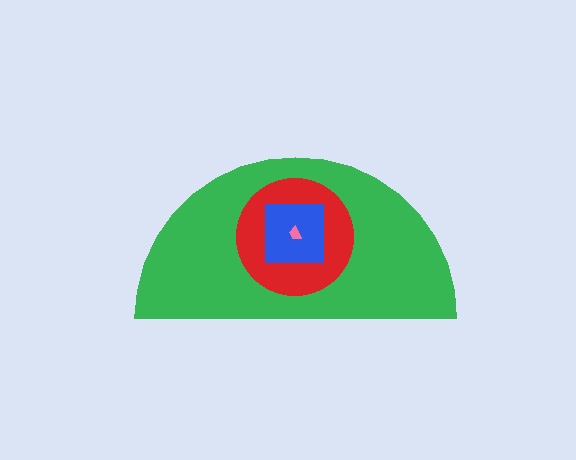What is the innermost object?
The pink trapezoid.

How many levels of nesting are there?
4.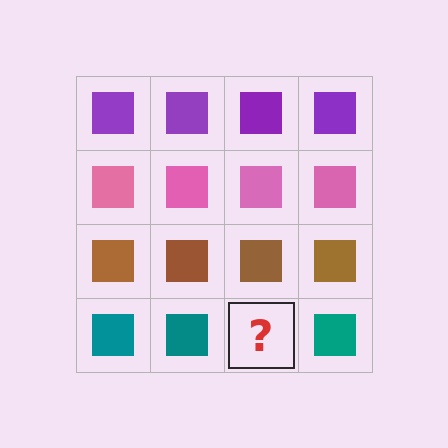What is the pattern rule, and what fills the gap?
The rule is that each row has a consistent color. The gap should be filled with a teal square.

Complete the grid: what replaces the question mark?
The question mark should be replaced with a teal square.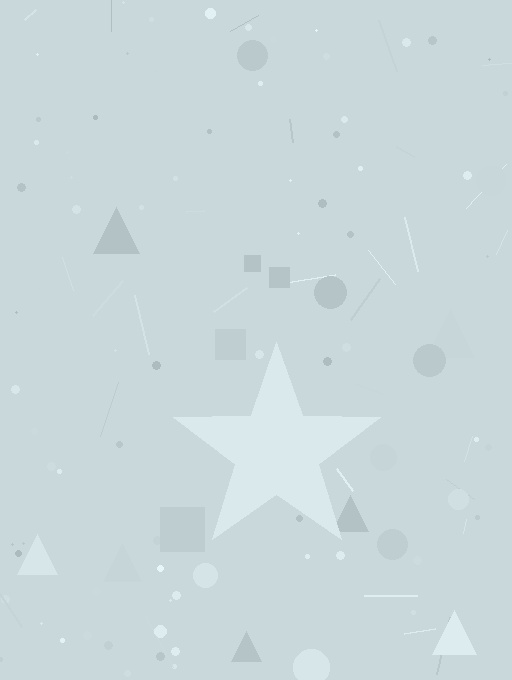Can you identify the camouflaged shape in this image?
The camouflaged shape is a star.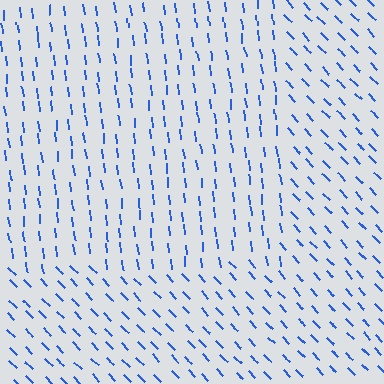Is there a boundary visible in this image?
Yes, there is a texture boundary formed by a change in line orientation.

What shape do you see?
I see a rectangle.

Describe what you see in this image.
The image is filled with small blue line segments. A rectangle region in the image has lines oriented differently from the surrounding lines, creating a visible texture boundary.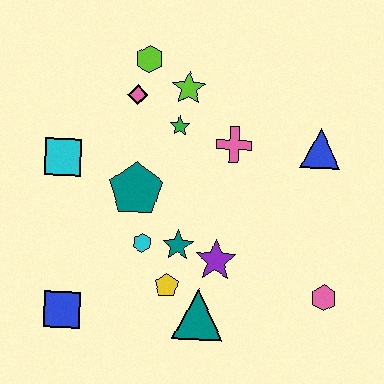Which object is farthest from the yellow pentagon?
The lime hexagon is farthest from the yellow pentagon.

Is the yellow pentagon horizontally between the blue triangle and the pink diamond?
Yes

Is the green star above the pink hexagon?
Yes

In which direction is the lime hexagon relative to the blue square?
The lime hexagon is above the blue square.